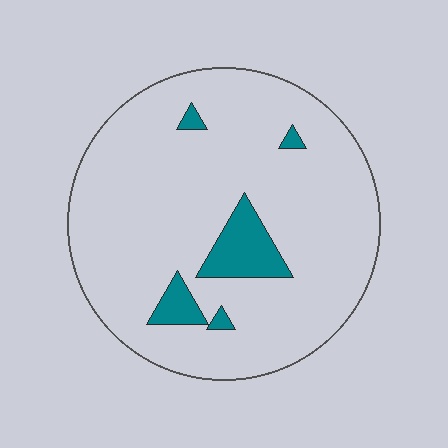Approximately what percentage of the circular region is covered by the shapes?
Approximately 10%.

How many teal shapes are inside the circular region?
5.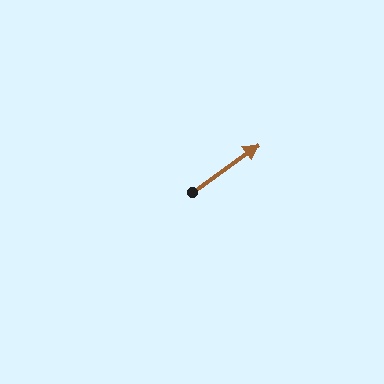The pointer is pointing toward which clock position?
Roughly 2 o'clock.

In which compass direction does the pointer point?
Northeast.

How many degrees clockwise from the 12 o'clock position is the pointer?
Approximately 54 degrees.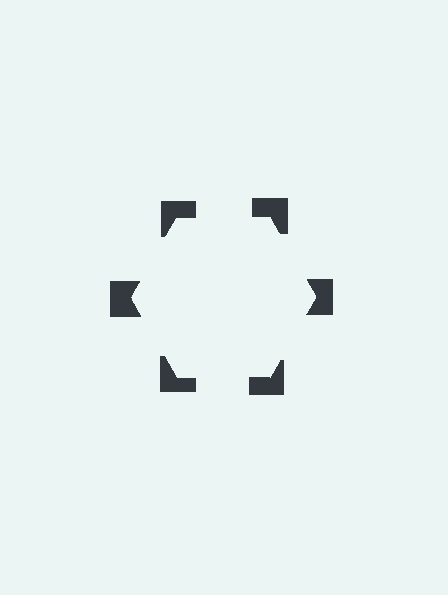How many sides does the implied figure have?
6 sides.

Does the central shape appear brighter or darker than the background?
It typically appears slightly brighter than the background, even though no actual brightness change is drawn.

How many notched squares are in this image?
There are 6 — one at each vertex of the illusory hexagon.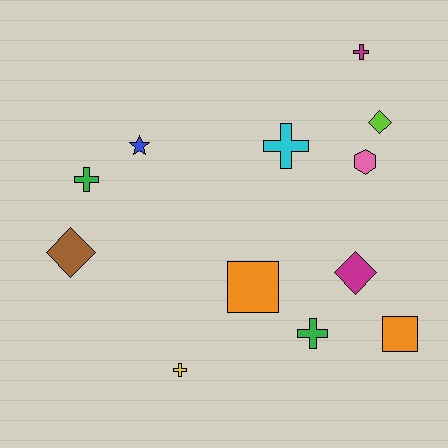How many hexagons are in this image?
There is 1 hexagon.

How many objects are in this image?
There are 12 objects.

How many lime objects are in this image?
There is 1 lime object.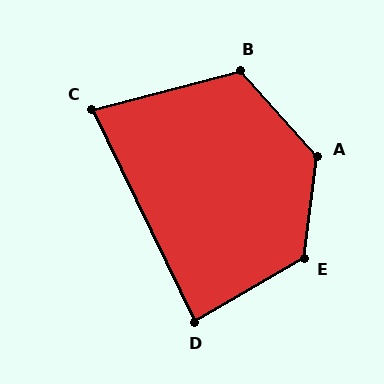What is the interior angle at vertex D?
Approximately 86 degrees (approximately right).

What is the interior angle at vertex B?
Approximately 118 degrees (obtuse).